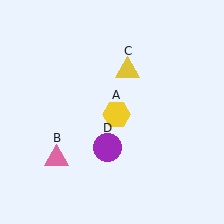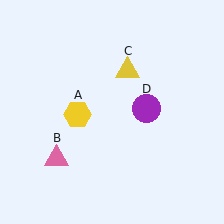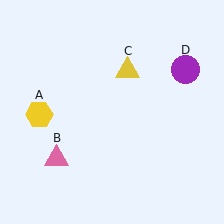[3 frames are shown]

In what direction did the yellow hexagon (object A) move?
The yellow hexagon (object A) moved left.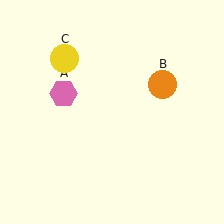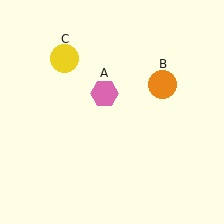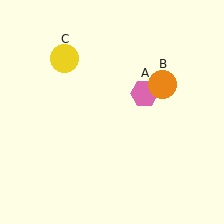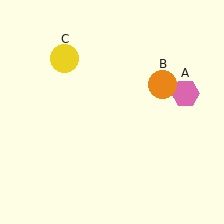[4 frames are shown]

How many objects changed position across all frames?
1 object changed position: pink hexagon (object A).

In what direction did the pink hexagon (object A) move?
The pink hexagon (object A) moved right.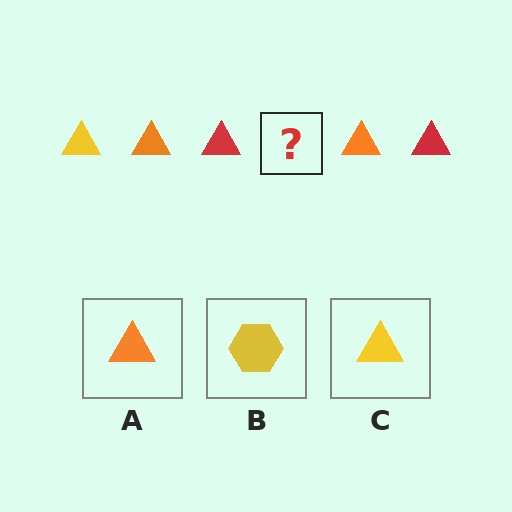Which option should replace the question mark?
Option C.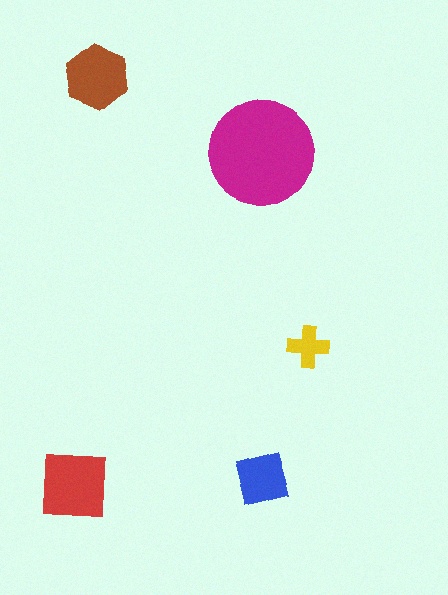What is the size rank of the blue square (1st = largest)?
4th.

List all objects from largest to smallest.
The magenta circle, the red square, the brown hexagon, the blue square, the yellow cross.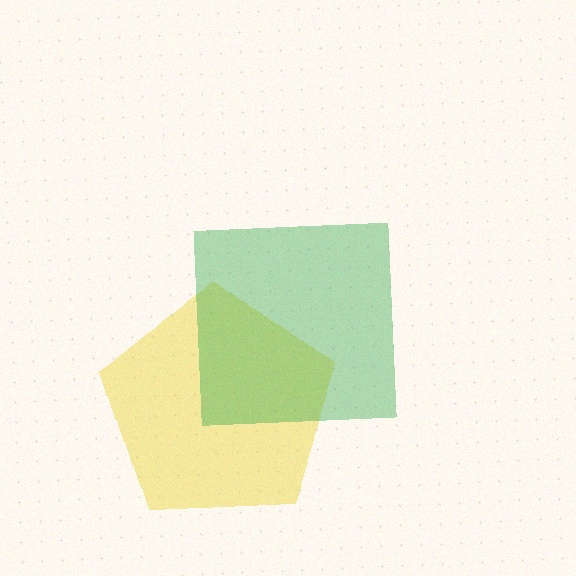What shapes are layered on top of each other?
The layered shapes are: a yellow pentagon, a green square.